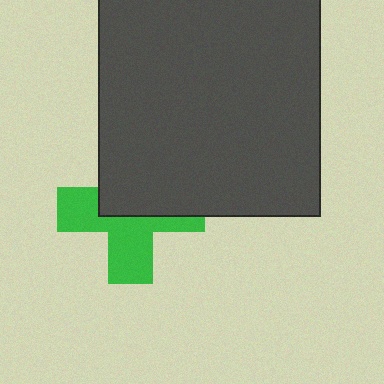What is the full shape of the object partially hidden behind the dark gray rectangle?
The partially hidden object is a green cross.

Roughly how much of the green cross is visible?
About half of it is visible (roughly 50%).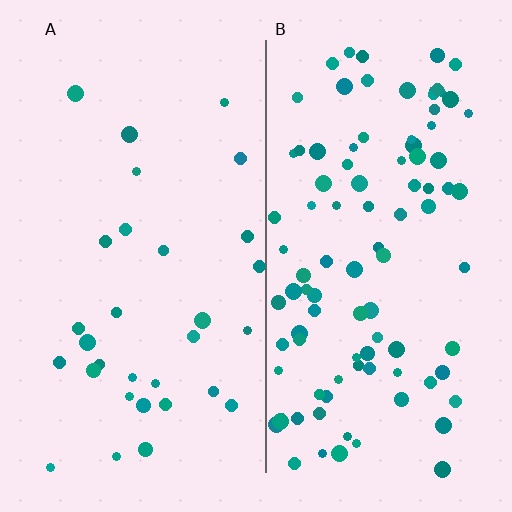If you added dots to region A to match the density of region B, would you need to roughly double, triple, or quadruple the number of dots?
Approximately triple.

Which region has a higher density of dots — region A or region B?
B (the right).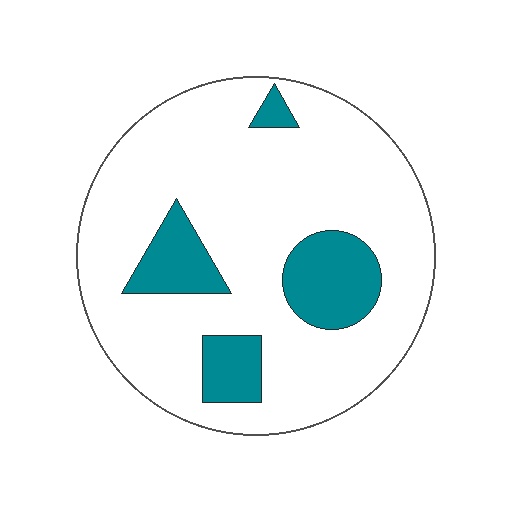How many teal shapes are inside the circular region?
4.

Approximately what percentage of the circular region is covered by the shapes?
Approximately 20%.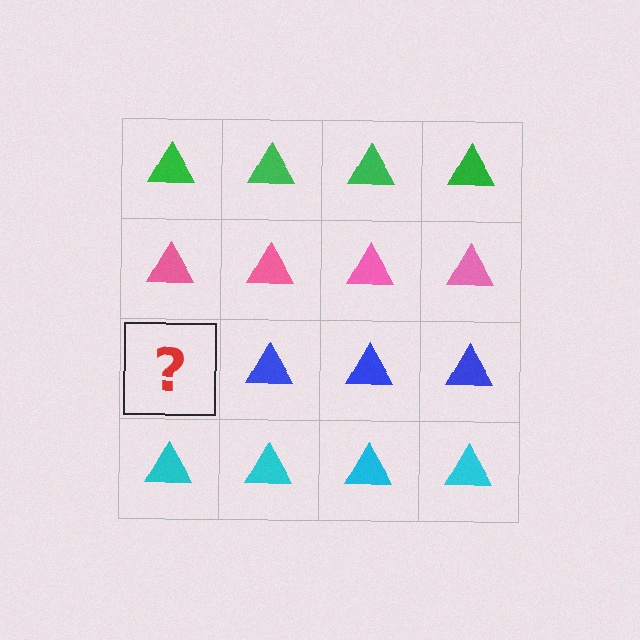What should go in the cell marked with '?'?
The missing cell should contain a blue triangle.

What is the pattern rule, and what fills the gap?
The rule is that each row has a consistent color. The gap should be filled with a blue triangle.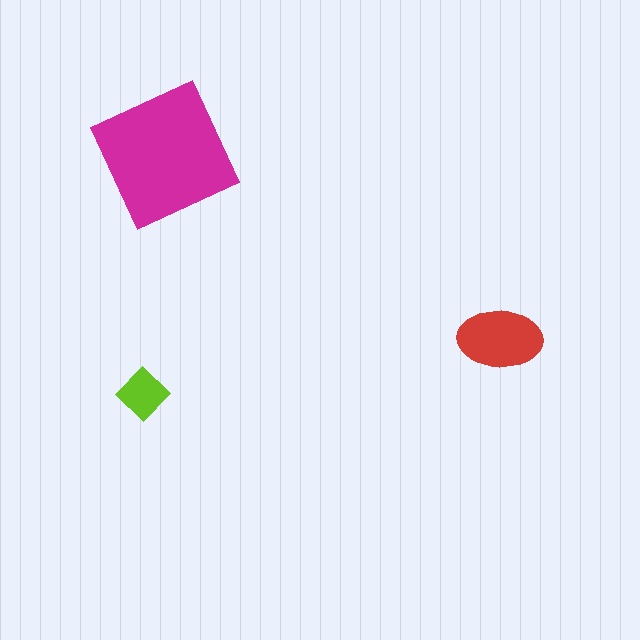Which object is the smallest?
The lime diamond.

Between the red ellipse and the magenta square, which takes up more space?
The magenta square.